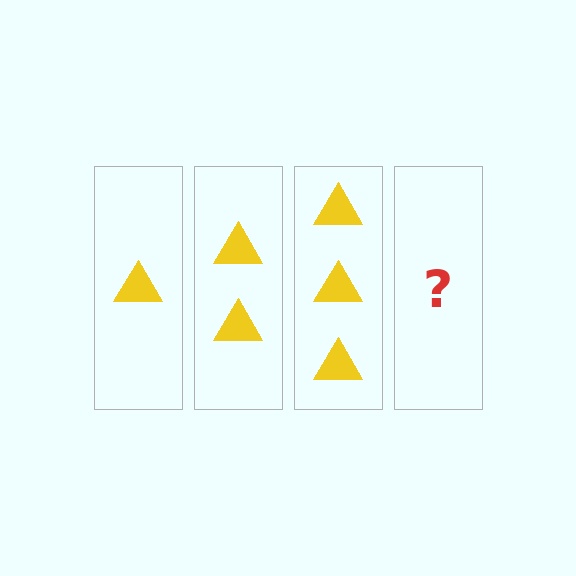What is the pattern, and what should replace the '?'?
The pattern is that each step adds one more triangle. The '?' should be 4 triangles.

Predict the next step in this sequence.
The next step is 4 triangles.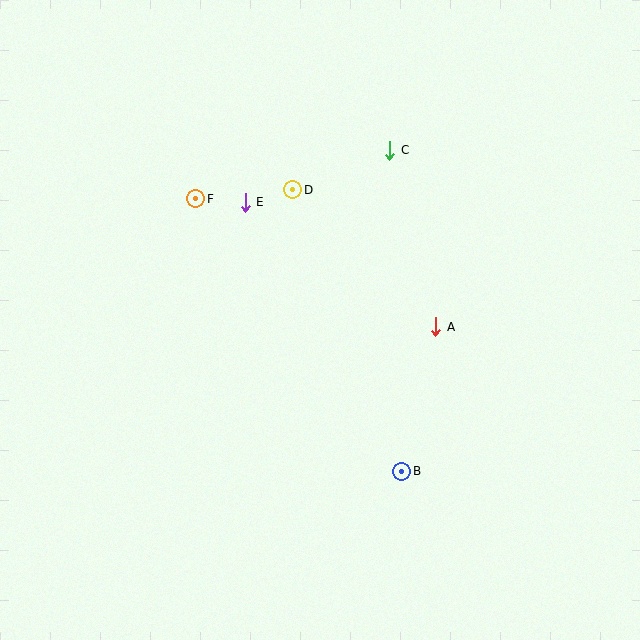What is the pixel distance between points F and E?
The distance between F and E is 49 pixels.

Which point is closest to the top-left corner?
Point F is closest to the top-left corner.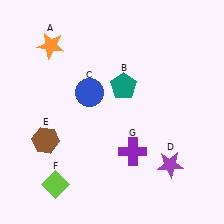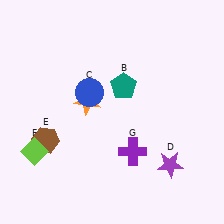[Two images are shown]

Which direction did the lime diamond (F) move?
The lime diamond (F) moved up.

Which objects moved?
The objects that moved are: the orange star (A), the lime diamond (F).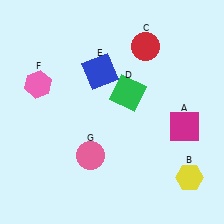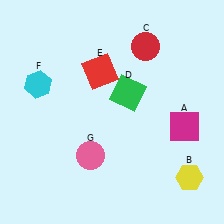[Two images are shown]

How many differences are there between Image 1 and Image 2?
There are 2 differences between the two images.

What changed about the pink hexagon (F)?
In Image 1, F is pink. In Image 2, it changed to cyan.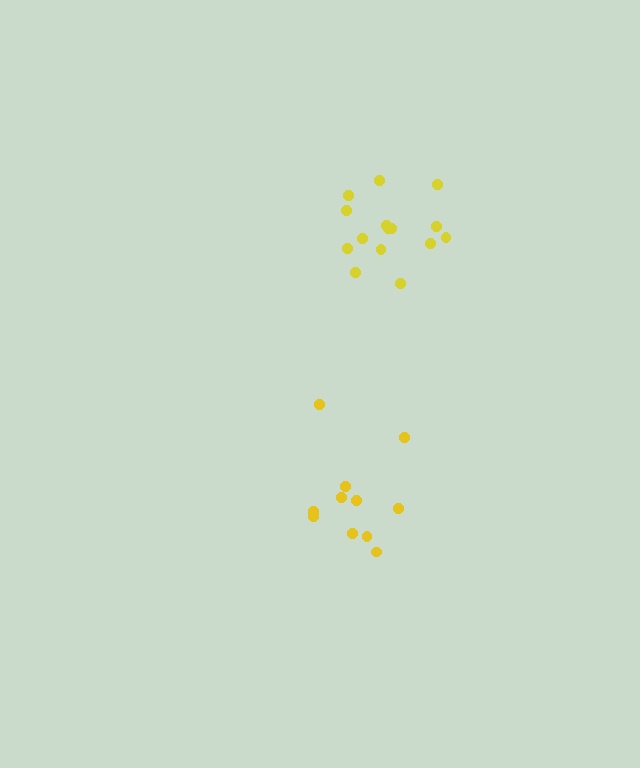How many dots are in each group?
Group 1: 11 dots, Group 2: 15 dots (26 total).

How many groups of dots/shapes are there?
There are 2 groups.